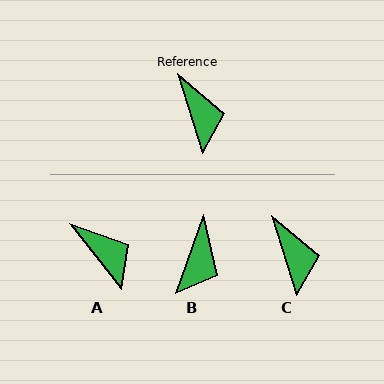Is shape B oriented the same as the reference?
No, it is off by about 37 degrees.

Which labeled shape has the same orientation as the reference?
C.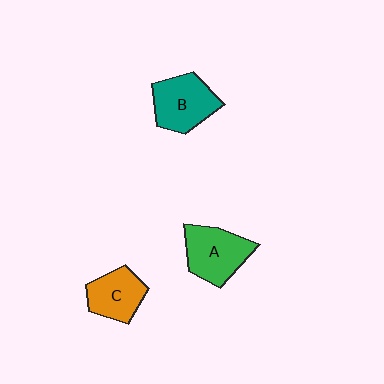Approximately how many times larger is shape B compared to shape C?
Approximately 1.2 times.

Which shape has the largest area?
Shape A (green).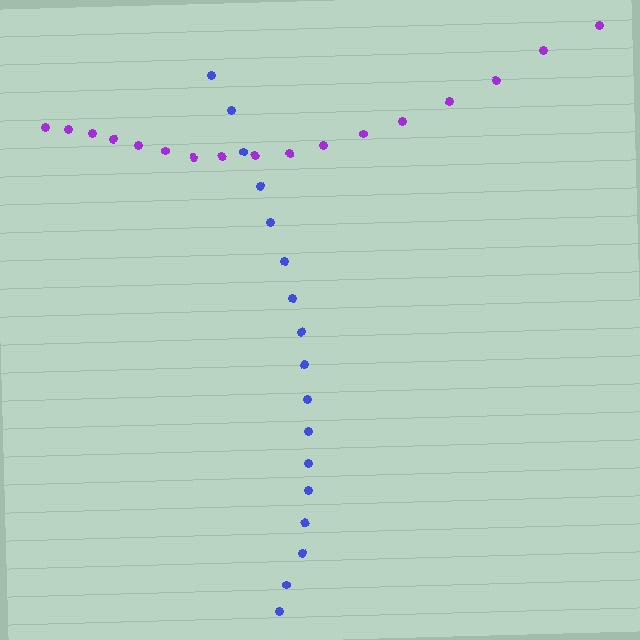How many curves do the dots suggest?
There are 2 distinct paths.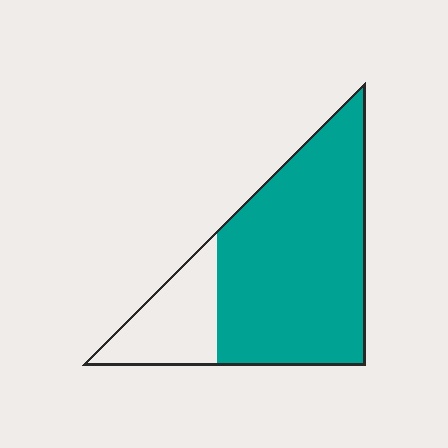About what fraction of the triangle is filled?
About three quarters (3/4).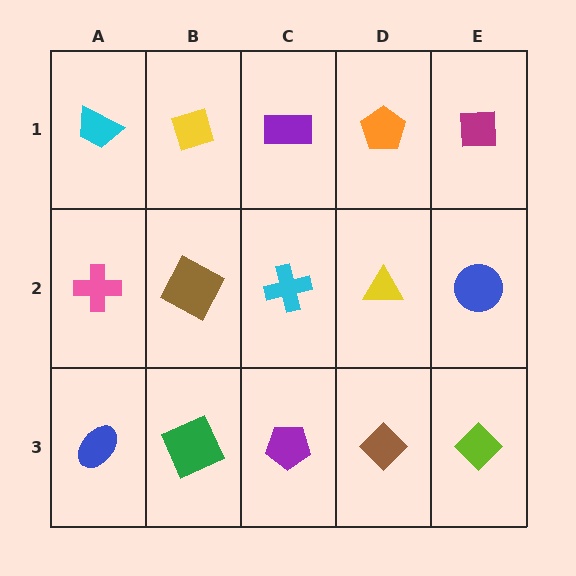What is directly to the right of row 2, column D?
A blue circle.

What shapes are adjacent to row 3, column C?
A cyan cross (row 2, column C), a green square (row 3, column B), a brown diamond (row 3, column D).